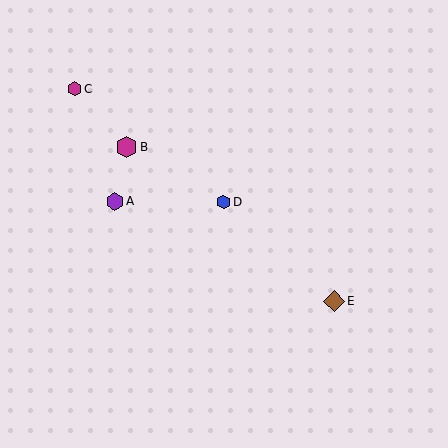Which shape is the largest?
The magenta hexagon (labeled B) is the largest.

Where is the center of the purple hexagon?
The center of the purple hexagon is at (115, 202).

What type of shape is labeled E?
Shape E is a brown diamond.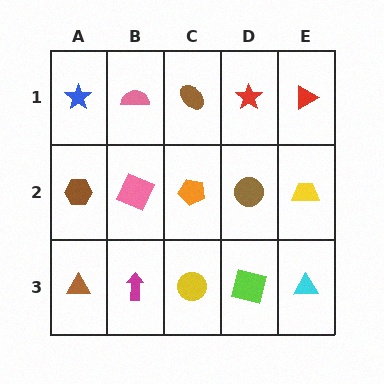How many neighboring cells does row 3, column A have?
2.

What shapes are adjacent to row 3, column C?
An orange pentagon (row 2, column C), a magenta arrow (row 3, column B), a lime square (row 3, column D).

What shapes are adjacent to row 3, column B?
A pink square (row 2, column B), a brown triangle (row 3, column A), a yellow circle (row 3, column C).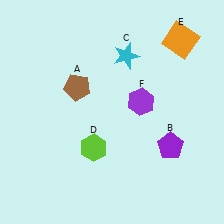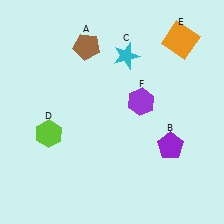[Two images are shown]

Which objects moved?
The objects that moved are: the brown pentagon (A), the lime hexagon (D).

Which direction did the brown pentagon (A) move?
The brown pentagon (A) moved up.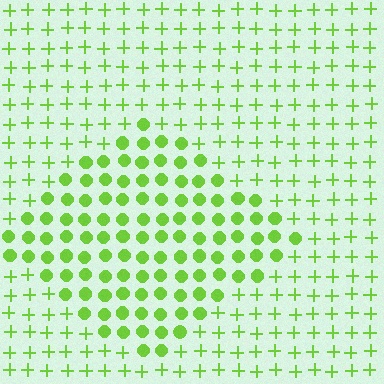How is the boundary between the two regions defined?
The boundary is defined by a change in element shape: circles inside vs. plus signs outside. All elements share the same color and spacing.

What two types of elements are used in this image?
The image uses circles inside the diamond region and plus signs outside it.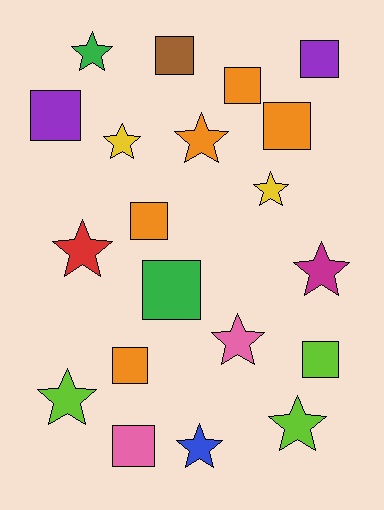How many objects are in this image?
There are 20 objects.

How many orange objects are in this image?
There are 5 orange objects.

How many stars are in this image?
There are 10 stars.